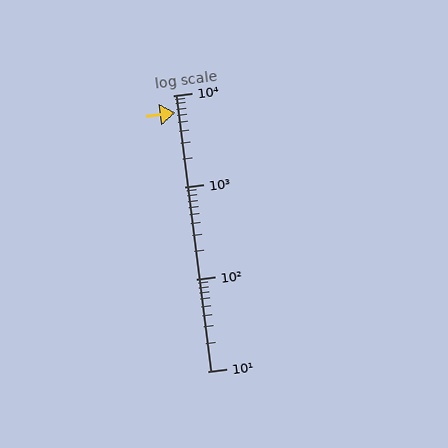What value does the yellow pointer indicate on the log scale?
The pointer indicates approximately 6500.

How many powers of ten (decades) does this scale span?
The scale spans 3 decades, from 10 to 10000.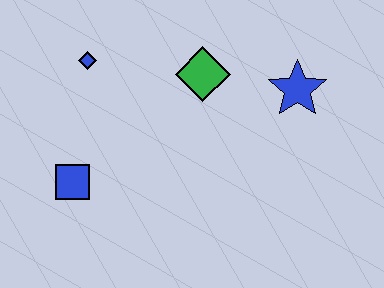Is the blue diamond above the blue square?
Yes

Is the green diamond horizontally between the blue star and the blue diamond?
Yes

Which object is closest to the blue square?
The blue diamond is closest to the blue square.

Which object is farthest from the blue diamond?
The blue star is farthest from the blue diamond.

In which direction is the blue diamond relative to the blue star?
The blue diamond is to the left of the blue star.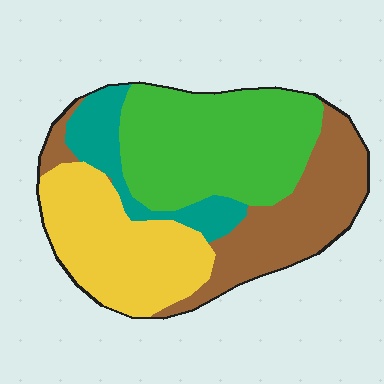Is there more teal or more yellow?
Yellow.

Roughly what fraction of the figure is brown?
Brown covers around 25% of the figure.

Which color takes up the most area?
Green, at roughly 35%.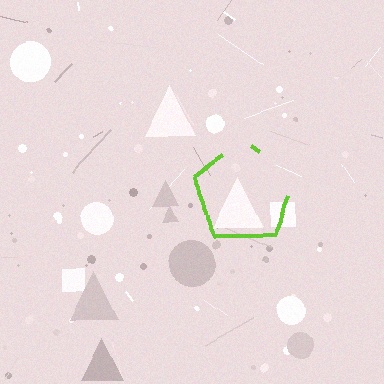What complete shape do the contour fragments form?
The contour fragments form a pentagon.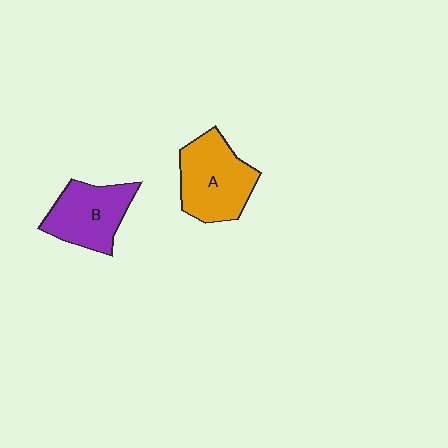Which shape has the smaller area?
Shape B (purple).